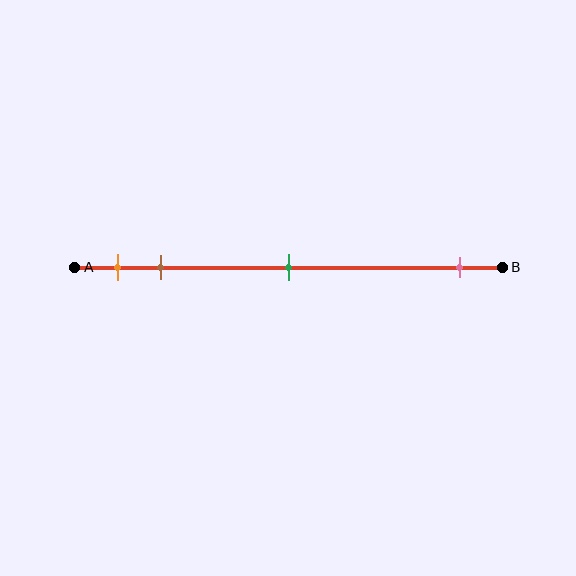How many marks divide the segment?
There are 4 marks dividing the segment.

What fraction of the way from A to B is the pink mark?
The pink mark is approximately 90% (0.9) of the way from A to B.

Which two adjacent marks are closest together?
The orange and brown marks are the closest adjacent pair.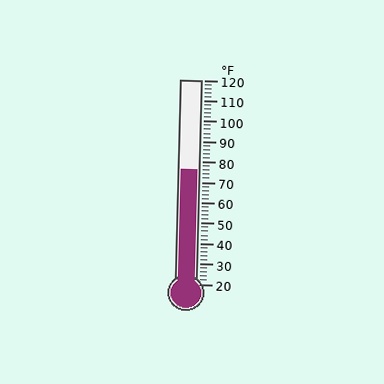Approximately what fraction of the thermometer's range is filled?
The thermometer is filled to approximately 55% of its range.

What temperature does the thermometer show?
The thermometer shows approximately 76°F.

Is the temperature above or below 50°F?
The temperature is above 50°F.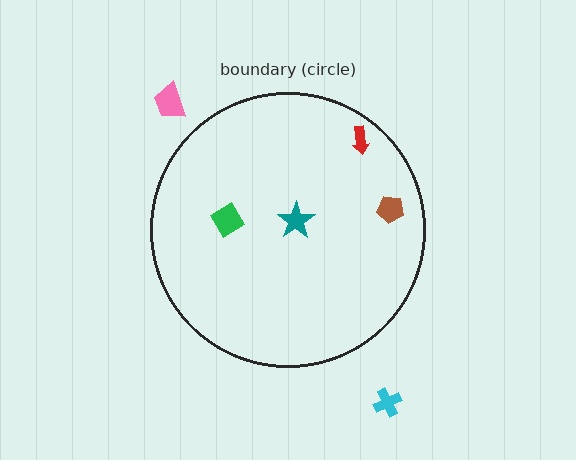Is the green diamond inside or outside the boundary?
Inside.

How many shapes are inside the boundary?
4 inside, 2 outside.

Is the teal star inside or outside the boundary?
Inside.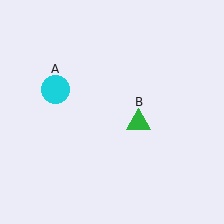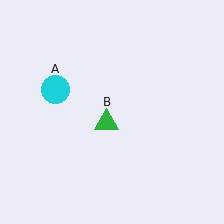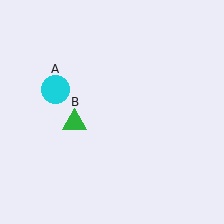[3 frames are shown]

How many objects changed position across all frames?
1 object changed position: green triangle (object B).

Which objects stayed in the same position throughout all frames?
Cyan circle (object A) remained stationary.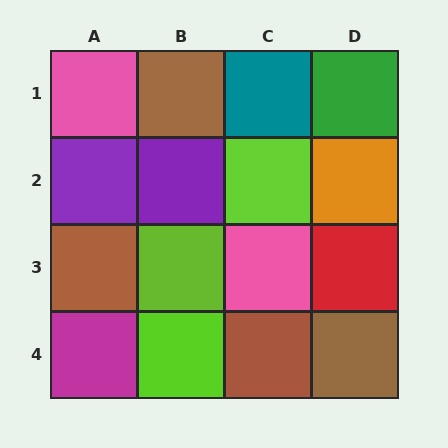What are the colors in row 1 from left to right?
Pink, brown, teal, green.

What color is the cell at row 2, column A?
Purple.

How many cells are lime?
3 cells are lime.